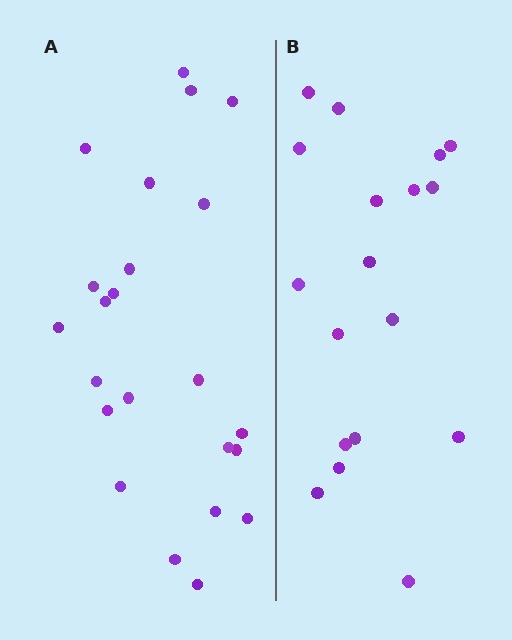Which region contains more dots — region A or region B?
Region A (the left region) has more dots.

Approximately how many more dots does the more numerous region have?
Region A has about 5 more dots than region B.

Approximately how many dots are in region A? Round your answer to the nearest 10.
About 20 dots. (The exact count is 23, which rounds to 20.)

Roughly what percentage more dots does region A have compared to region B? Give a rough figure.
About 30% more.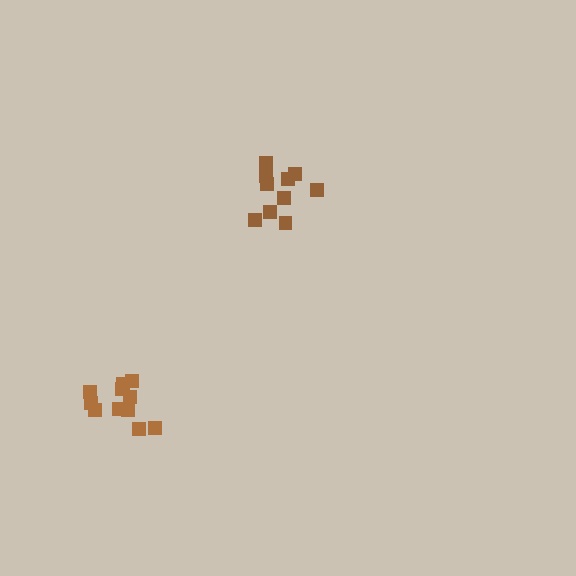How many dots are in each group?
Group 1: 11 dots, Group 2: 10 dots (21 total).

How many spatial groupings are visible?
There are 2 spatial groupings.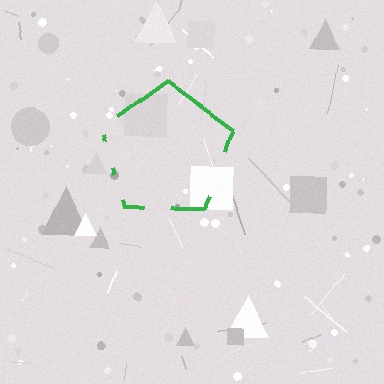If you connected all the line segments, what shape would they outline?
They would outline a pentagon.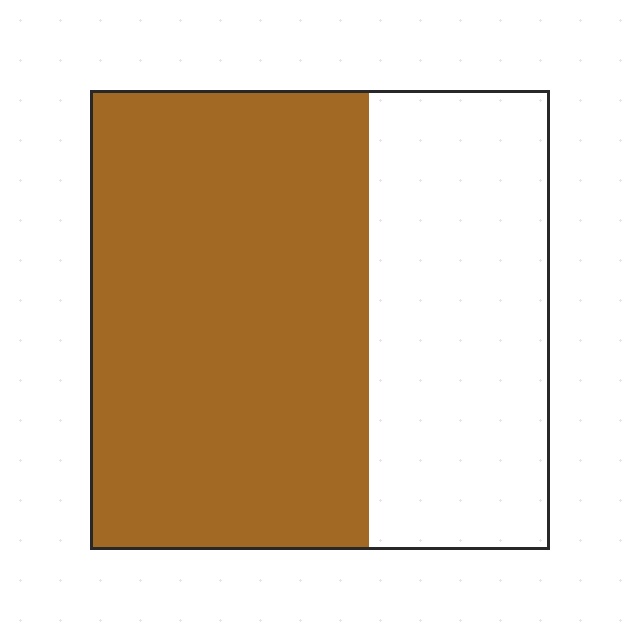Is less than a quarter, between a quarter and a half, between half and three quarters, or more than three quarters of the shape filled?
Between half and three quarters.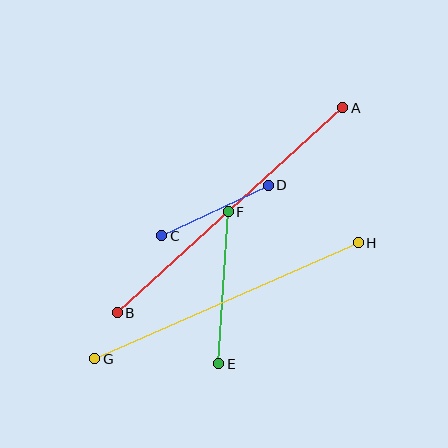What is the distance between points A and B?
The distance is approximately 305 pixels.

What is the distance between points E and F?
The distance is approximately 152 pixels.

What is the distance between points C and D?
The distance is approximately 117 pixels.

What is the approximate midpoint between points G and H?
The midpoint is at approximately (226, 301) pixels.